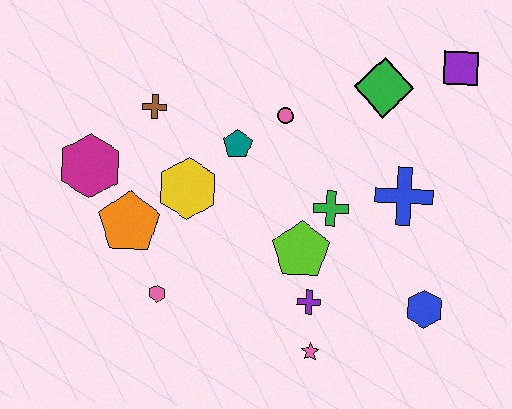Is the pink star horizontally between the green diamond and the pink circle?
Yes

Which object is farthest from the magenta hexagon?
The purple square is farthest from the magenta hexagon.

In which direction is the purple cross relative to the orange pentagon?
The purple cross is to the right of the orange pentagon.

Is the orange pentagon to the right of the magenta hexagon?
Yes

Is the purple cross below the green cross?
Yes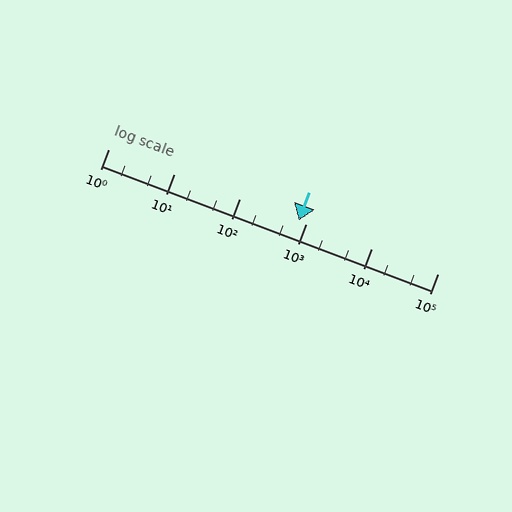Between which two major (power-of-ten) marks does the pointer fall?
The pointer is between 100 and 1000.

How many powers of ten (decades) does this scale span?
The scale spans 5 decades, from 1 to 100000.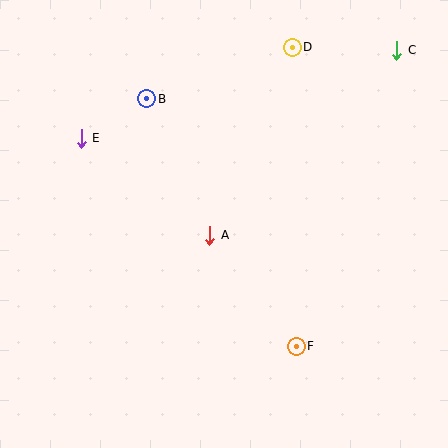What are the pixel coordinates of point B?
Point B is at (147, 99).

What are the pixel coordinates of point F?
Point F is at (296, 346).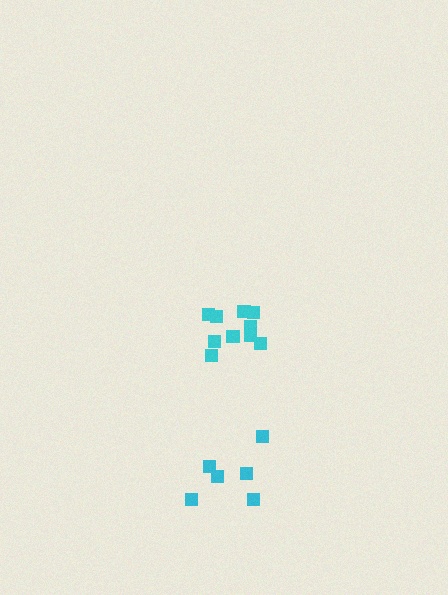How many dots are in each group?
Group 1: 10 dots, Group 2: 6 dots (16 total).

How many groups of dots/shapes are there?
There are 2 groups.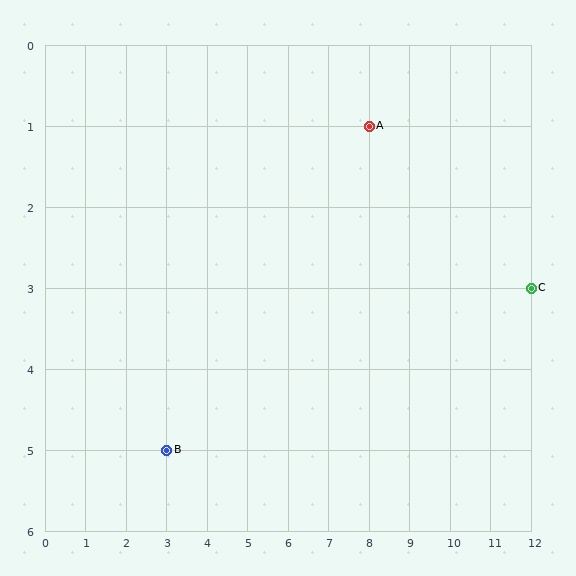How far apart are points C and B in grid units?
Points C and B are 9 columns and 2 rows apart (about 9.2 grid units diagonally).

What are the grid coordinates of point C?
Point C is at grid coordinates (12, 3).